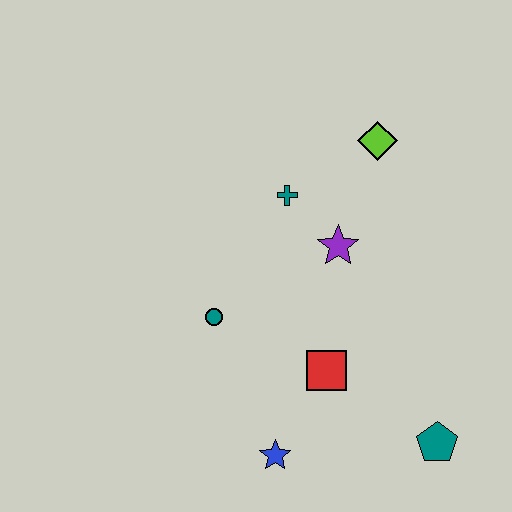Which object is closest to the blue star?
The red square is closest to the blue star.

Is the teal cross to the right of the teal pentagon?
No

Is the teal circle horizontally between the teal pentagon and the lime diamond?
No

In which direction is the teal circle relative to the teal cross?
The teal circle is below the teal cross.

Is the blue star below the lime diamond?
Yes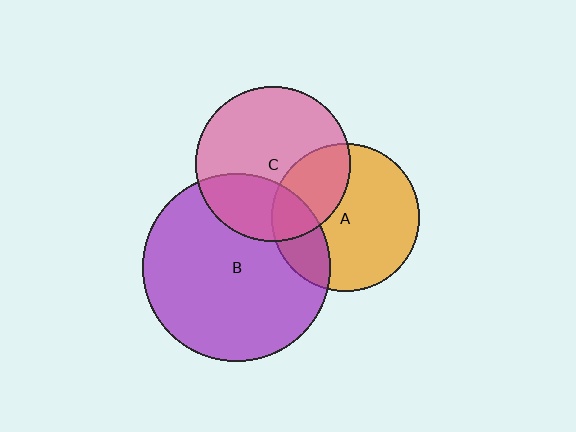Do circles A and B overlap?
Yes.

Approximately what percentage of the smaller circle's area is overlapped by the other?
Approximately 25%.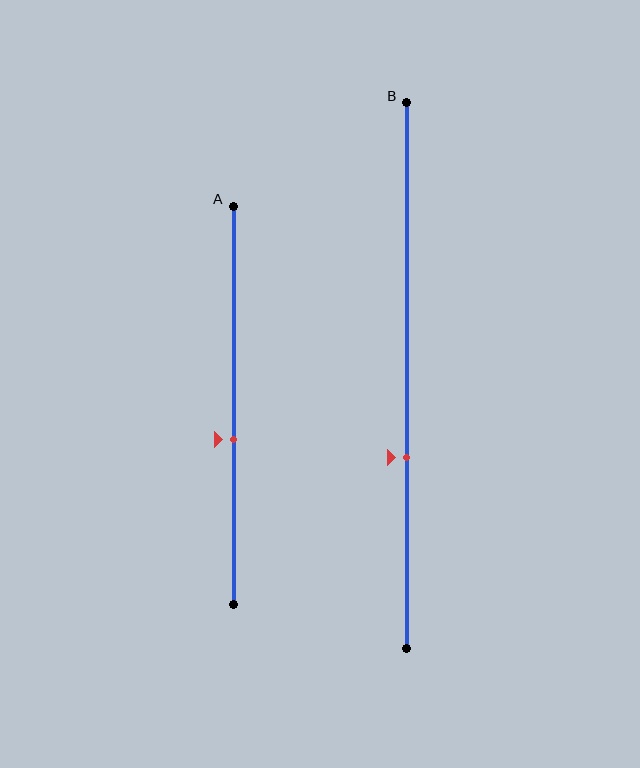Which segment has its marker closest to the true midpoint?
Segment A has its marker closest to the true midpoint.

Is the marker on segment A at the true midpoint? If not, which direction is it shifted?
No, the marker on segment A is shifted downward by about 9% of the segment length.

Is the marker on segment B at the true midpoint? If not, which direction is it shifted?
No, the marker on segment B is shifted downward by about 15% of the segment length.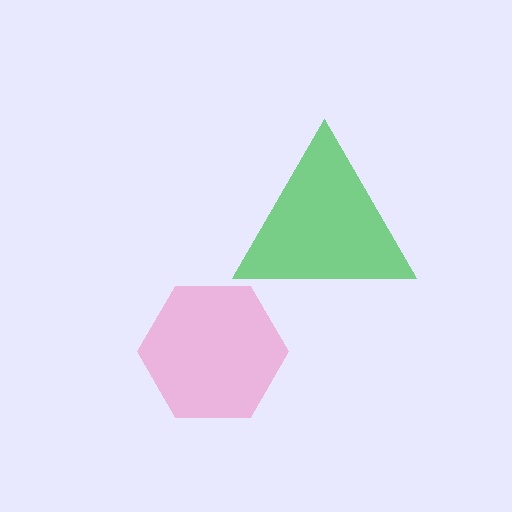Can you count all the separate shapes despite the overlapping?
Yes, there are 2 separate shapes.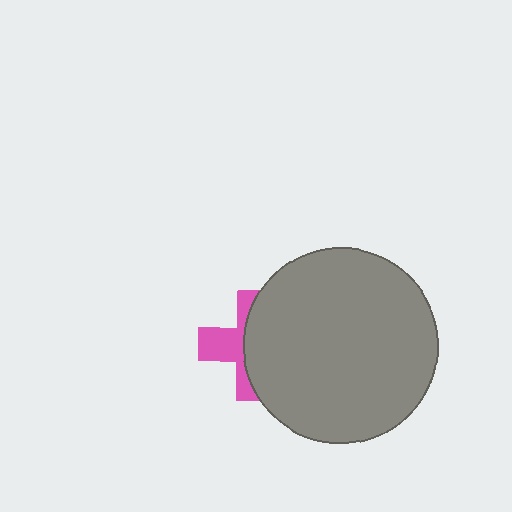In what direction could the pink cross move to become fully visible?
The pink cross could move left. That would shift it out from behind the gray circle entirely.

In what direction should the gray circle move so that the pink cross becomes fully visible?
The gray circle should move right. That is the shortest direction to clear the overlap and leave the pink cross fully visible.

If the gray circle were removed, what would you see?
You would see the complete pink cross.